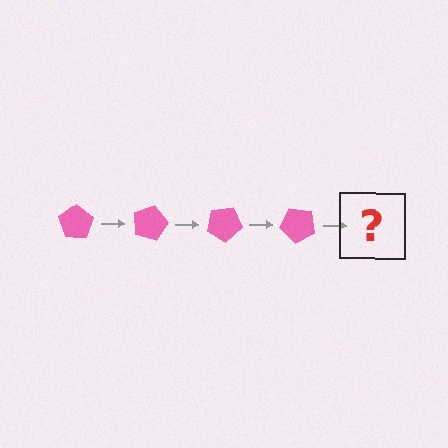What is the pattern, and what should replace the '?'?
The pattern is that the pentagon rotates 15 degrees each step. The '?' should be a pink pentagon rotated 60 degrees.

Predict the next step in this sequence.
The next step is a pink pentagon rotated 60 degrees.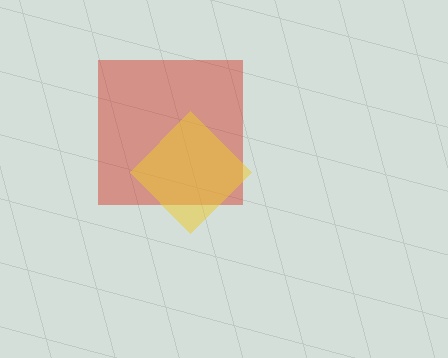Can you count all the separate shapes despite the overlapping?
Yes, there are 2 separate shapes.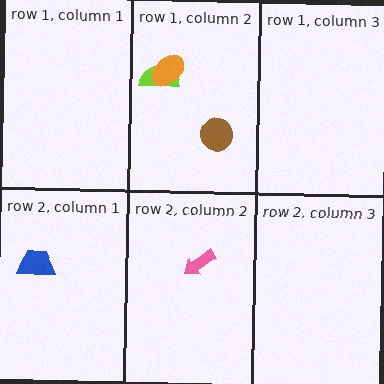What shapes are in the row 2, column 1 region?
The blue trapezoid.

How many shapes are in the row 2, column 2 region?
1.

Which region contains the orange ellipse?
The row 1, column 2 region.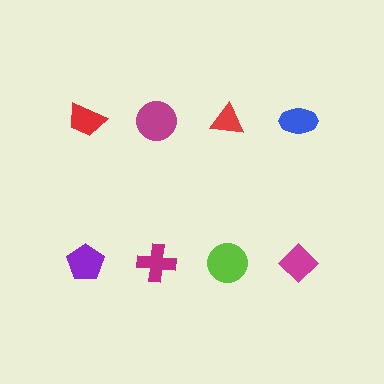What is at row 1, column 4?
A blue ellipse.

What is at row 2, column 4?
A magenta diamond.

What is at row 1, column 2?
A magenta circle.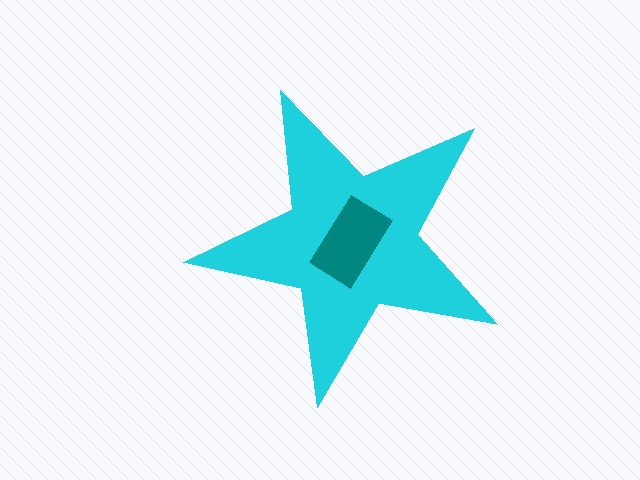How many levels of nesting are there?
2.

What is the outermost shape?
The cyan star.